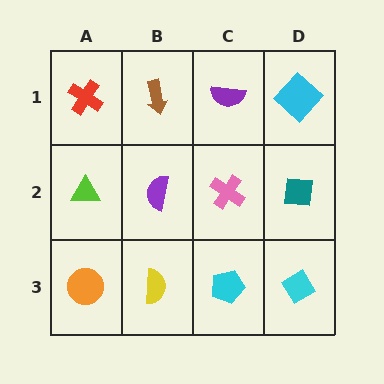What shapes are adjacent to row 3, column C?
A pink cross (row 2, column C), a yellow semicircle (row 3, column B), a cyan diamond (row 3, column D).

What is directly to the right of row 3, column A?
A yellow semicircle.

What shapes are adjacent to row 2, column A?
A red cross (row 1, column A), an orange circle (row 3, column A), a purple semicircle (row 2, column B).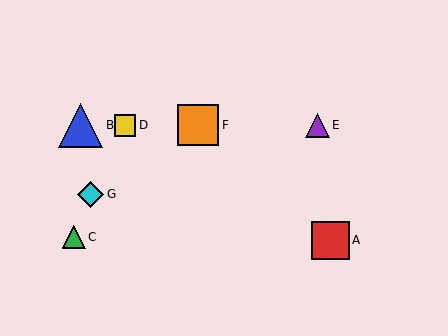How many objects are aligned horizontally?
4 objects (B, D, E, F) are aligned horizontally.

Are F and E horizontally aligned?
Yes, both are at y≈125.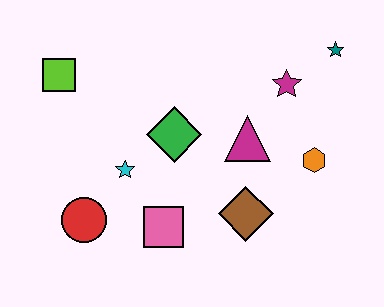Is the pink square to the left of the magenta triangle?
Yes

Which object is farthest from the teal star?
The red circle is farthest from the teal star.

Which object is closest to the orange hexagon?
The magenta triangle is closest to the orange hexagon.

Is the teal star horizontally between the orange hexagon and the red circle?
No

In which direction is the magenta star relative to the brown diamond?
The magenta star is above the brown diamond.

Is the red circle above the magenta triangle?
No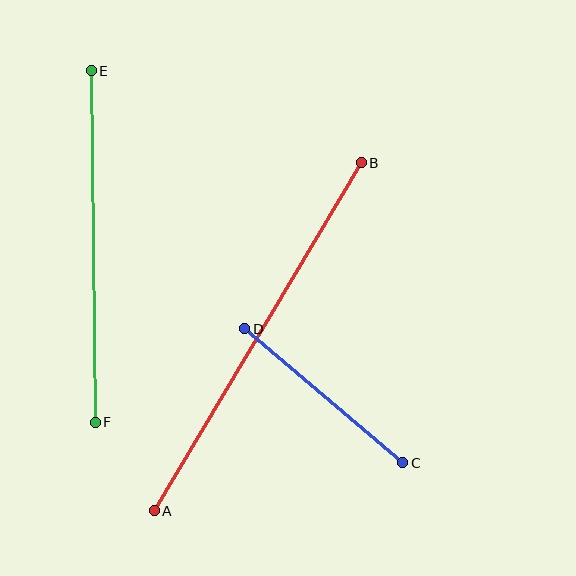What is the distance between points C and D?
The distance is approximately 207 pixels.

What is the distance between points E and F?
The distance is approximately 352 pixels.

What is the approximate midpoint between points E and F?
The midpoint is at approximately (93, 246) pixels.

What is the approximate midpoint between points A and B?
The midpoint is at approximately (258, 337) pixels.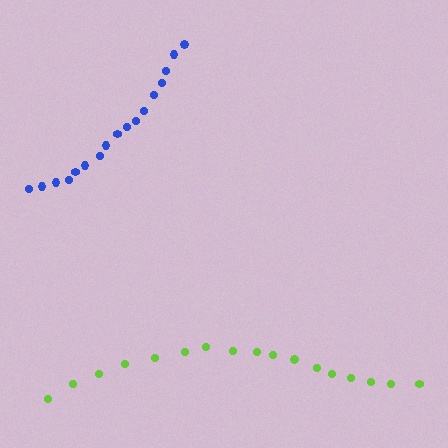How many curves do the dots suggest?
There are 2 distinct paths.